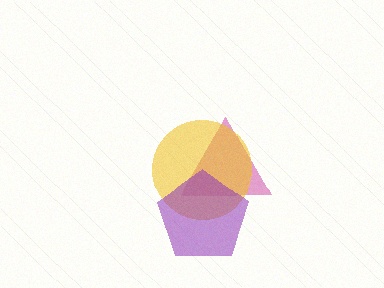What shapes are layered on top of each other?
The layered shapes are: a magenta triangle, a yellow circle, a purple pentagon.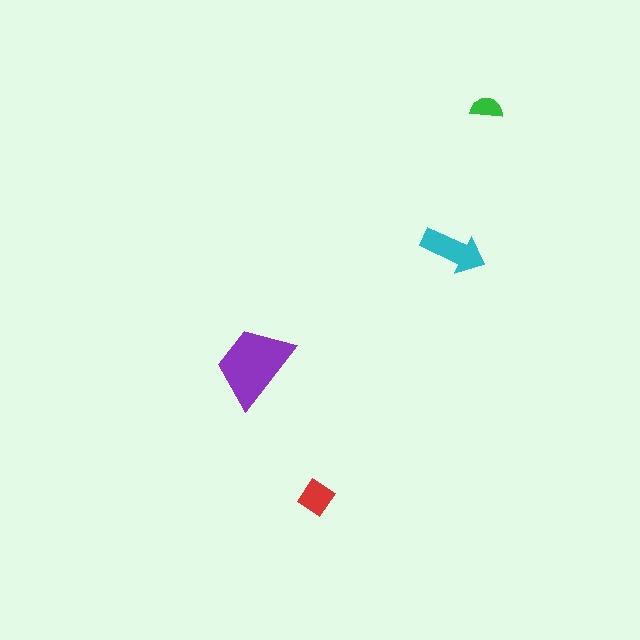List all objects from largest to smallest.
The purple trapezoid, the cyan arrow, the red diamond, the green semicircle.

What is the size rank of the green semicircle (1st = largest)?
4th.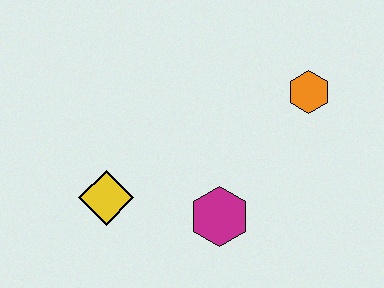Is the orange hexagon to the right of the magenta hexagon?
Yes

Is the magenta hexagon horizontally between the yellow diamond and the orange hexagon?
Yes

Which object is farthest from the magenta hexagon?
The orange hexagon is farthest from the magenta hexagon.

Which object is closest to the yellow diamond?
The magenta hexagon is closest to the yellow diamond.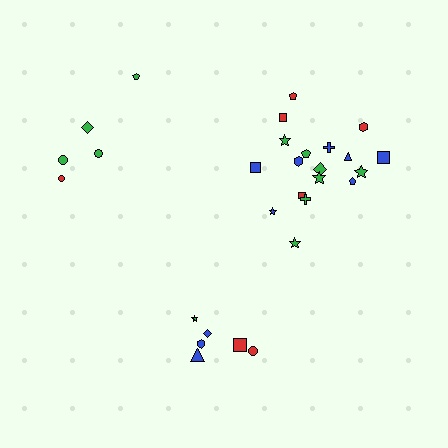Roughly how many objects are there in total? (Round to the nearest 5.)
Roughly 30 objects in total.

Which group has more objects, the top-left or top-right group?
The top-right group.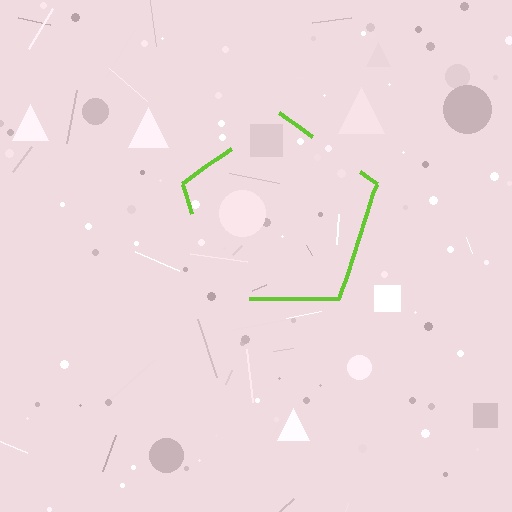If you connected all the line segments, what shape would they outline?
They would outline a pentagon.